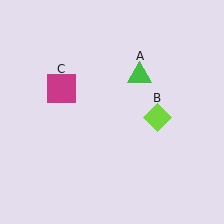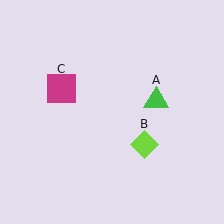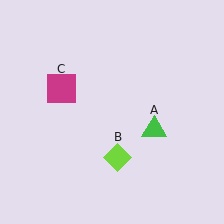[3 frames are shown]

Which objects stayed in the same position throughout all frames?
Magenta square (object C) remained stationary.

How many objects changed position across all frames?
2 objects changed position: green triangle (object A), lime diamond (object B).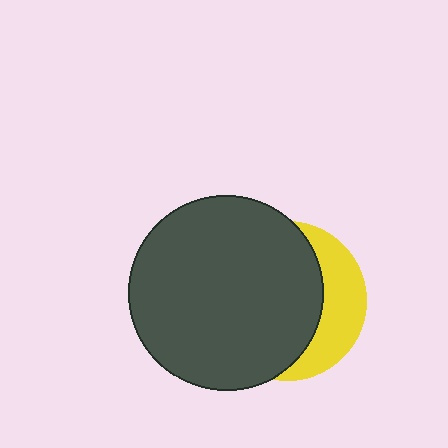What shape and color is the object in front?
The object in front is a dark gray circle.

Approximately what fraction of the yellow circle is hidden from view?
Roughly 69% of the yellow circle is hidden behind the dark gray circle.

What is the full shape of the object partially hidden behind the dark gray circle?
The partially hidden object is a yellow circle.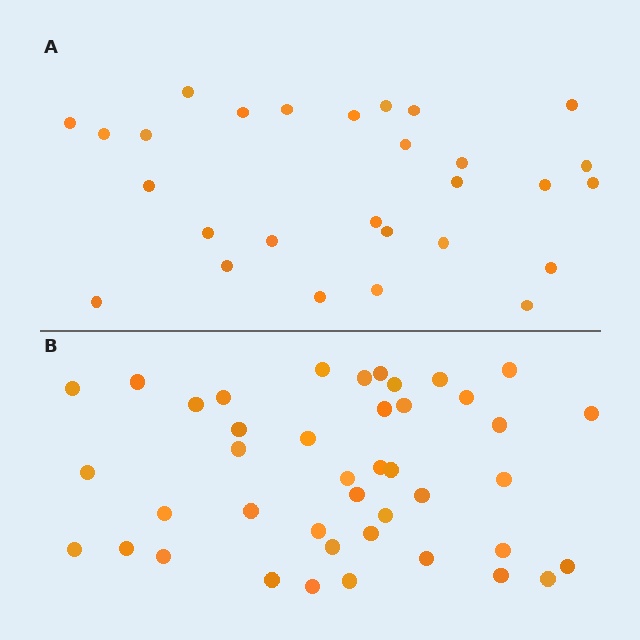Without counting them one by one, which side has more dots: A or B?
Region B (the bottom region) has more dots.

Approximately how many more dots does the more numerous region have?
Region B has approximately 15 more dots than region A.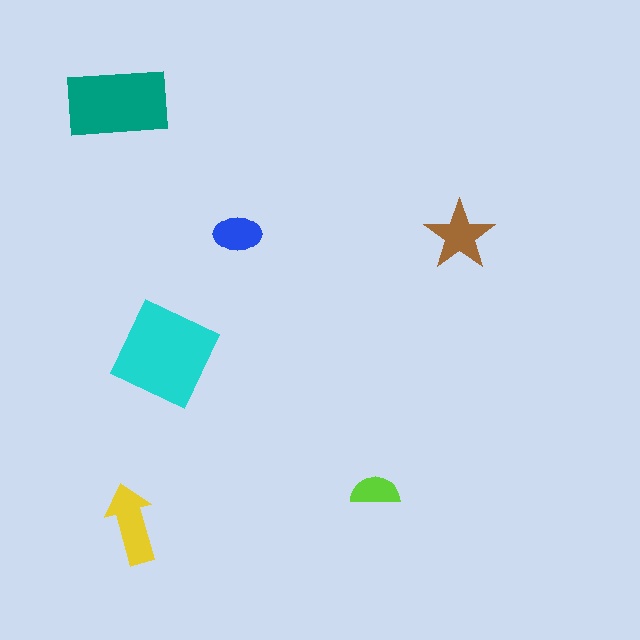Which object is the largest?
The cyan square.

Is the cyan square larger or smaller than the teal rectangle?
Larger.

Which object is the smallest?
The lime semicircle.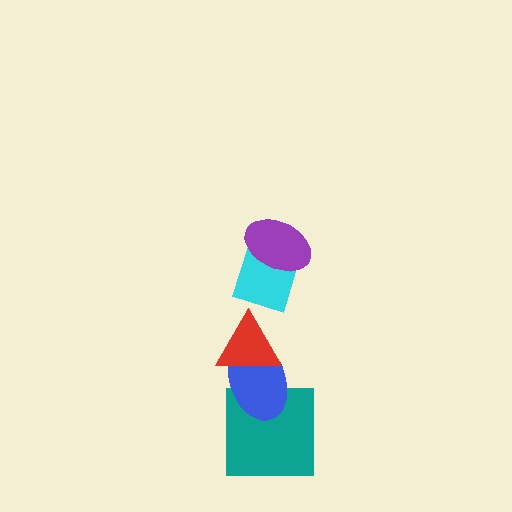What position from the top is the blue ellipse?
The blue ellipse is 4th from the top.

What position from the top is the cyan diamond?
The cyan diamond is 2nd from the top.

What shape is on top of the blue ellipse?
The red triangle is on top of the blue ellipse.